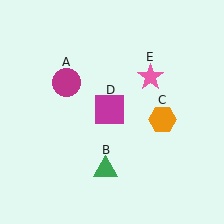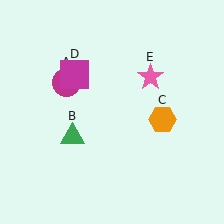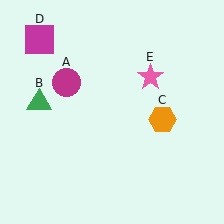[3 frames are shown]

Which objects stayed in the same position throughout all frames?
Magenta circle (object A) and orange hexagon (object C) and pink star (object E) remained stationary.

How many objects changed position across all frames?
2 objects changed position: green triangle (object B), magenta square (object D).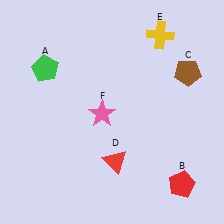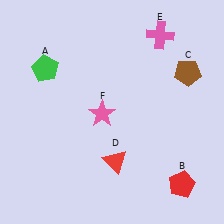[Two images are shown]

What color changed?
The cross (E) changed from yellow in Image 1 to pink in Image 2.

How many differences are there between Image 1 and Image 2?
There is 1 difference between the two images.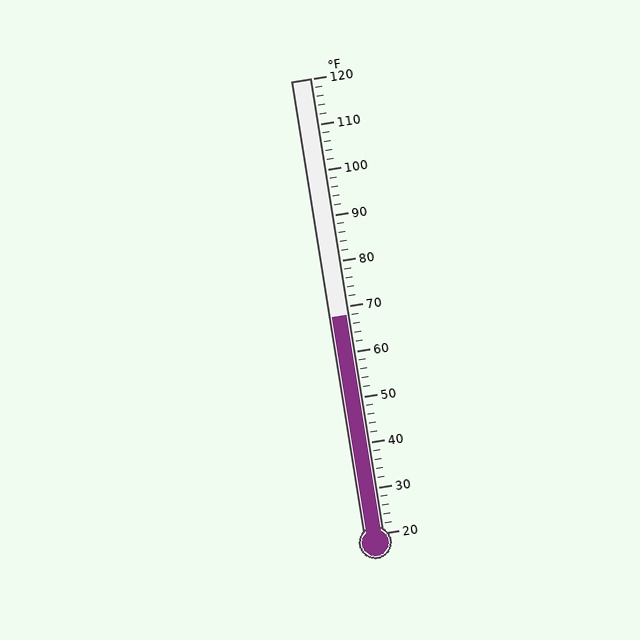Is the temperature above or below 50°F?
The temperature is above 50°F.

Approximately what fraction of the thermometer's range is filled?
The thermometer is filled to approximately 50% of its range.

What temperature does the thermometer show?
The thermometer shows approximately 68°F.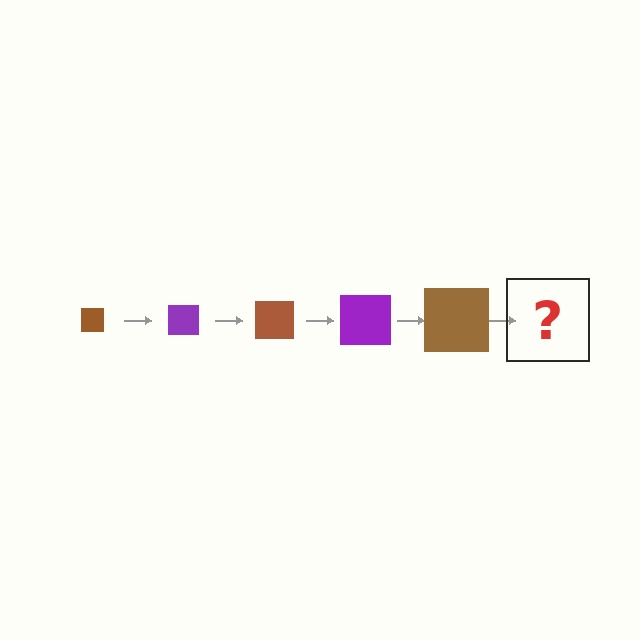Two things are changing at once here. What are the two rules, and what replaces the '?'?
The two rules are that the square grows larger each step and the color cycles through brown and purple. The '?' should be a purple square, larger than the previous one.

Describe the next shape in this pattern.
It should be a purple square, larger than the previous one.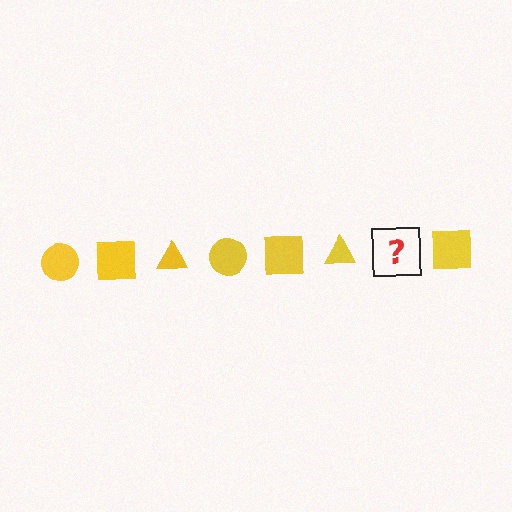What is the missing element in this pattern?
The missing element is a yellow circle.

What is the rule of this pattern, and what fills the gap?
The rule is that the pattern cycles through circle, square, triangle shapes in yellow. The gap should be filled with a yellow circle.